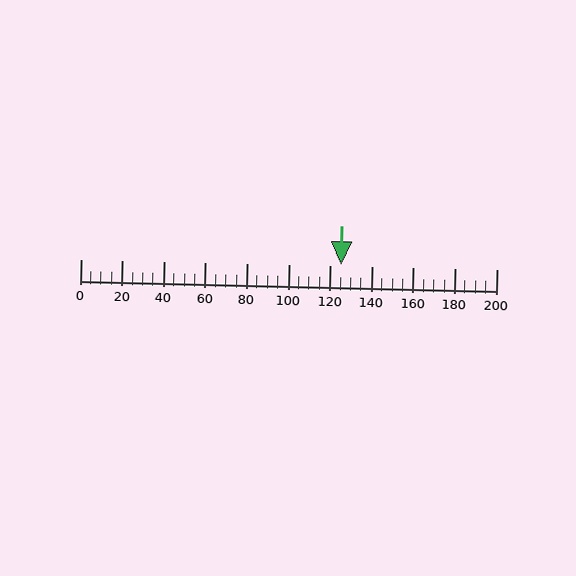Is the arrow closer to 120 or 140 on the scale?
The arrow is closer to 120.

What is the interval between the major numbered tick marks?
The major tick marks are spaced 20 units apart.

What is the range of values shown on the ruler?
The ruler shows values from 0 to 200.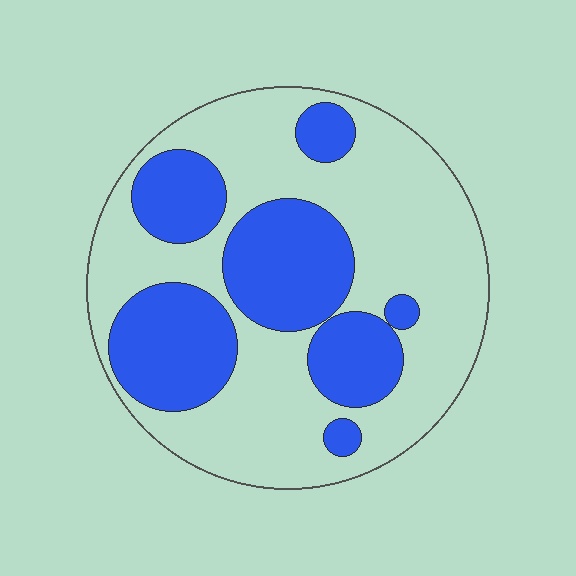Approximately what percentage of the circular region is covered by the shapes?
Approximately 35%.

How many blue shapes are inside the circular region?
7.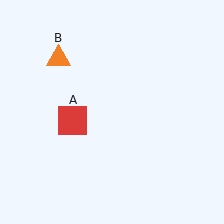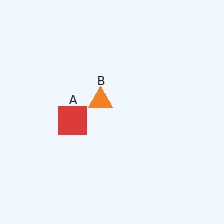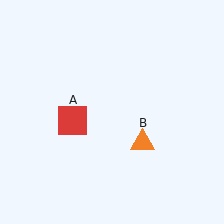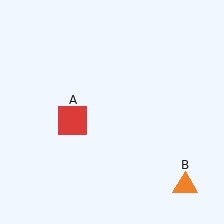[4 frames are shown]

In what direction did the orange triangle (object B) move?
The orange triangle (object B) moved down and to the right.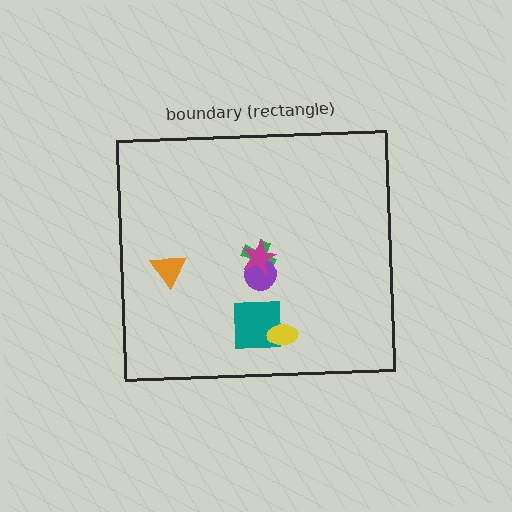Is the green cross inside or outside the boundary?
Inside.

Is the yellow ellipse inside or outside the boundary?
Inside.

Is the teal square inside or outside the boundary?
Inside.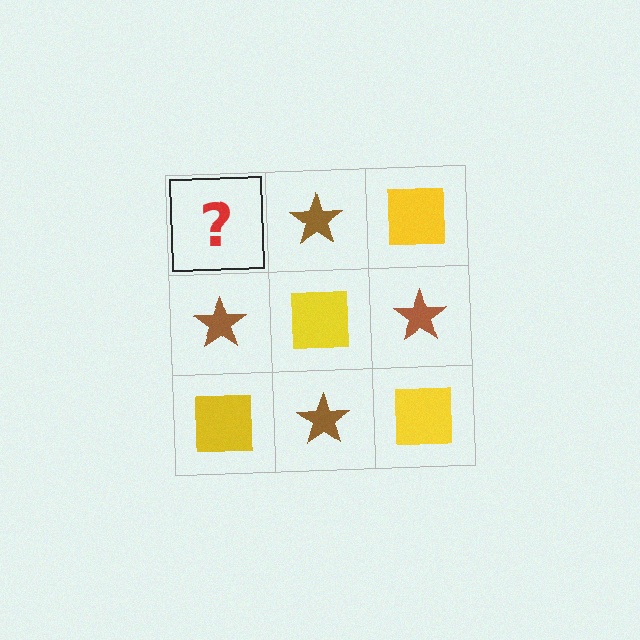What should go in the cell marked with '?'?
The missing cell should contain a yellow square.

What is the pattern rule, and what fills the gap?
The rule is that it alternates yellow square and brown star in a checkerboard pattern. The gap should be filled with a yellow square.